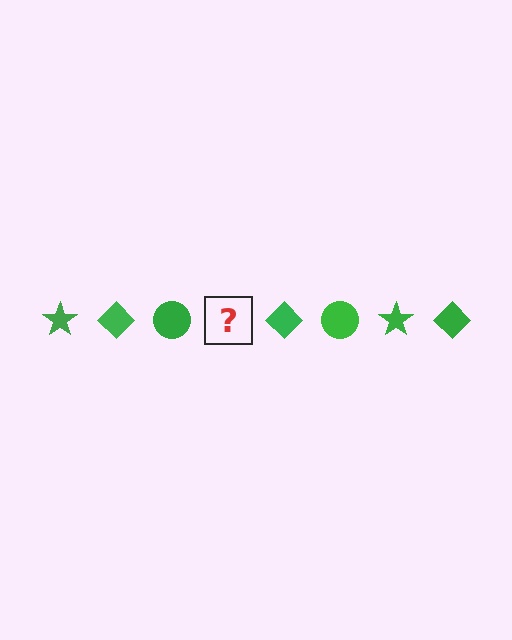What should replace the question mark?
The question mark should be replaced with a green star.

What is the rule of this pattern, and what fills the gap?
The rule is that the pattern cycles through star, diamond, circle shapes in green. The gap should be filled with a green star.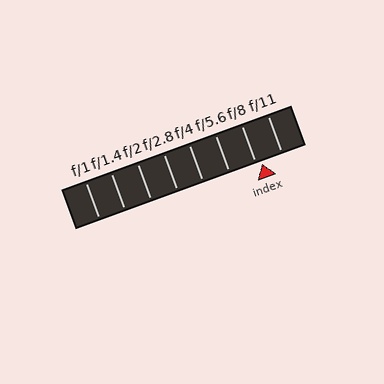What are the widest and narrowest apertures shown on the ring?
The widest aperture shown is f/1 and the narrowest is f/11.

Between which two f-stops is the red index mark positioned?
The index mark is between f/8 and f/11.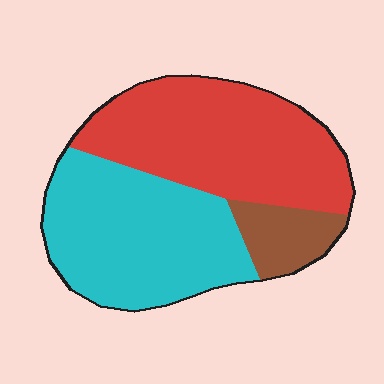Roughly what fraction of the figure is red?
Red covers roughly 45% of the figure.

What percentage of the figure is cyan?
Cyan takes up about two fifths (2/5) of the figure.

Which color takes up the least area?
Brown, at roughly 10%.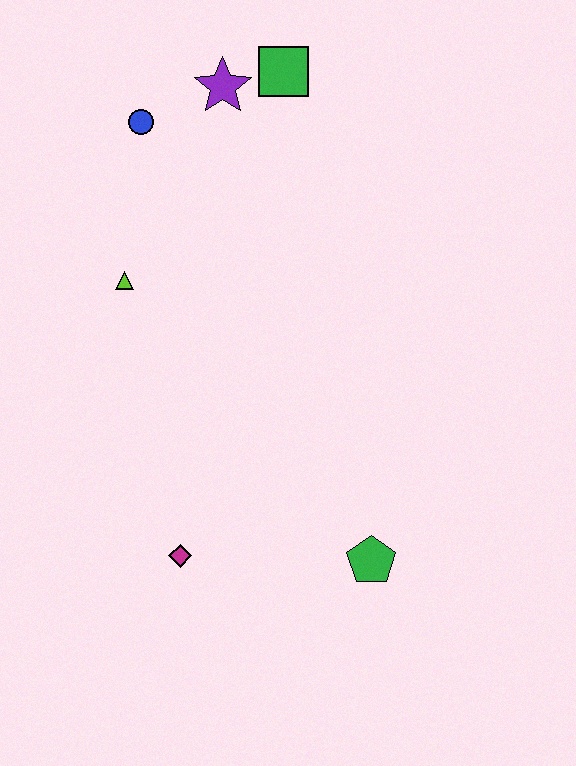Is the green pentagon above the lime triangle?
No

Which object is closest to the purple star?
The green square is closest to the purple star.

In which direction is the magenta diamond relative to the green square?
The magenta diamond is below the green square.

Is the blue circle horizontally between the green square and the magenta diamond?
No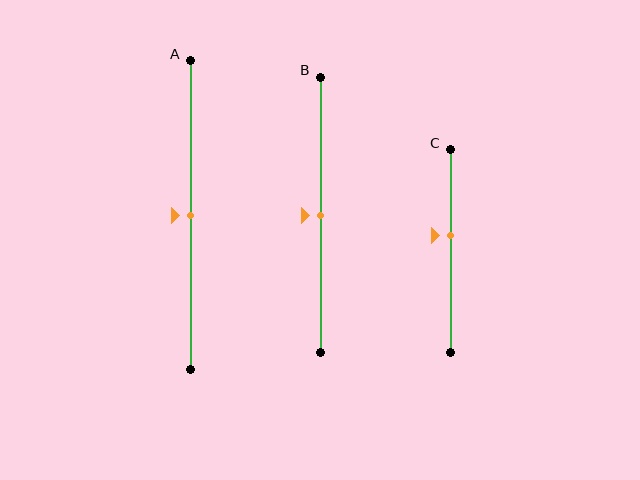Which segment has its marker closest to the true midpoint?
Segment A has its marker closest to the true midpoint.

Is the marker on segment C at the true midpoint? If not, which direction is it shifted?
No, the marker on segment C is shifted upward by about 8% of the segment length.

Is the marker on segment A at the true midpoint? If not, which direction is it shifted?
Yes, the marker on segment A is at the true midpoint.